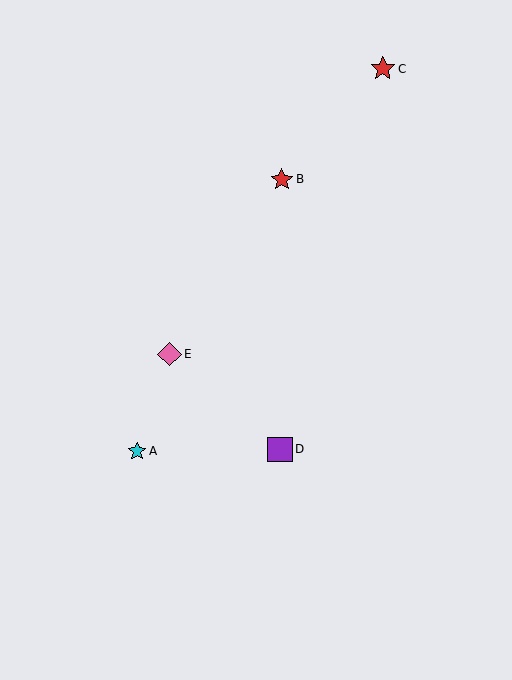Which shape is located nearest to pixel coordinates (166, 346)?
The pink diamond (labeled E) at (170, 354) is nearest to that location.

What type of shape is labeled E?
Shape E is a pink diamond.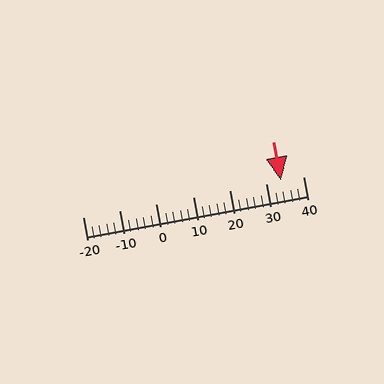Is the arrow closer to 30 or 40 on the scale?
The arrow is closer to 30.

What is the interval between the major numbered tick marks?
The major tick marks are spaced 10 units apart.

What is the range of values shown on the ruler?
The ruler shows values from -20 to 40.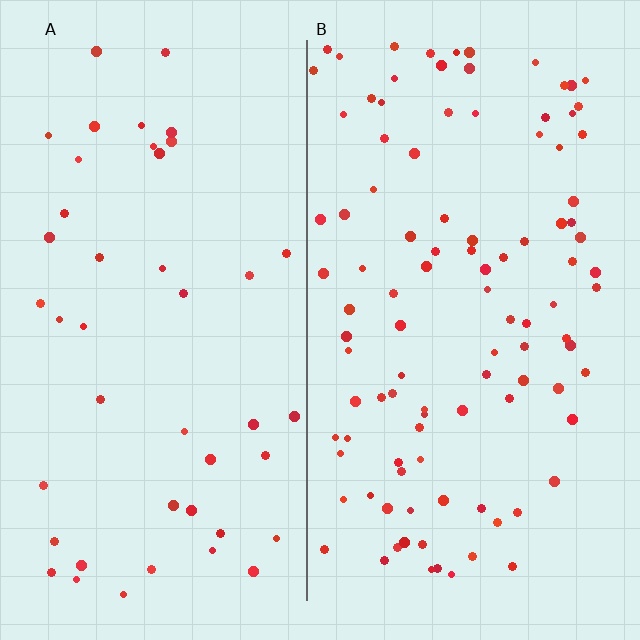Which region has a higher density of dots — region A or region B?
B (the right).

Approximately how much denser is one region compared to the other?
Approximately 2.3× — region B over region A.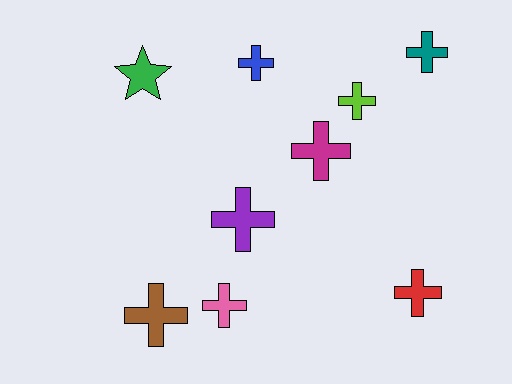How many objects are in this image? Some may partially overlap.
There are 9 objects.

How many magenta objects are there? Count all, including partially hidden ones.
There is 1 magenta object.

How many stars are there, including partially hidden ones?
There is 1 star.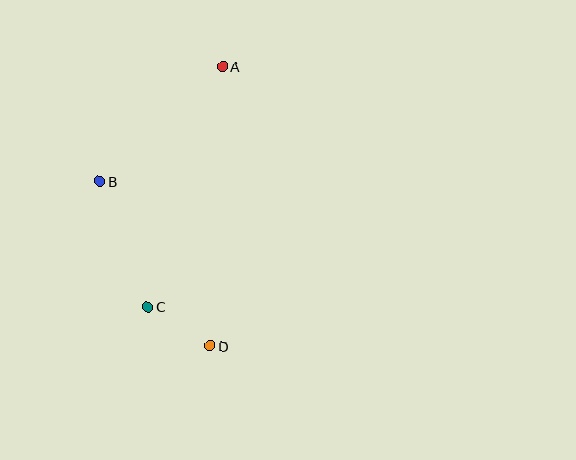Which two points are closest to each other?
Points C and D are closest to each other.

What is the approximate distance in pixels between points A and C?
The distance between A and C is approximately 252 pixels.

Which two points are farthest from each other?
Points A and D are farthest from each other.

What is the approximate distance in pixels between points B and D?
The distance between B and D is approximately 198 pixels.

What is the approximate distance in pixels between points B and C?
The distance between B and C is approximately 135 pixels.